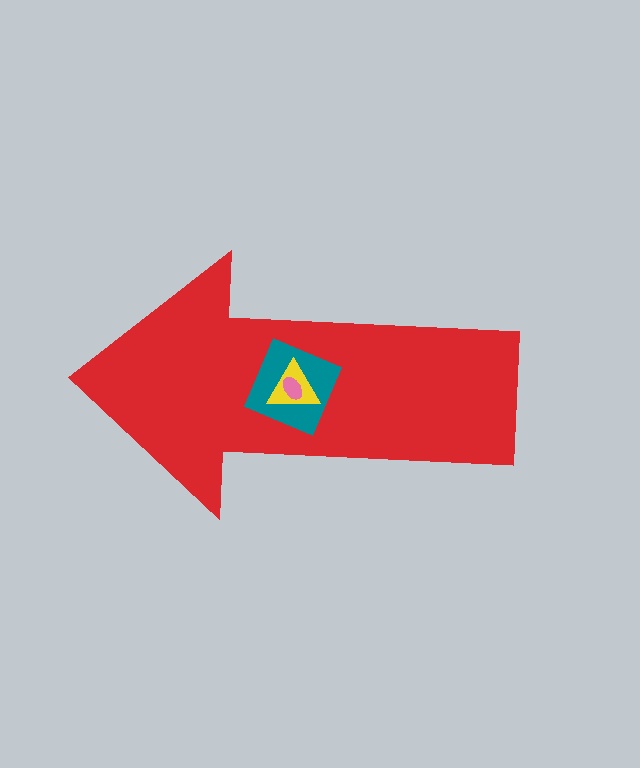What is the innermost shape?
The pink ellipse.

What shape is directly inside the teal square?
The yellow triangle.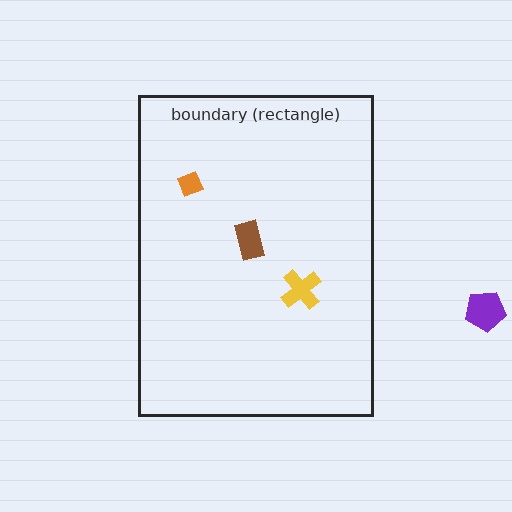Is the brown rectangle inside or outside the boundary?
Inside.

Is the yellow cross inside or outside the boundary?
Inside.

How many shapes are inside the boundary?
3 inside, 1 outside.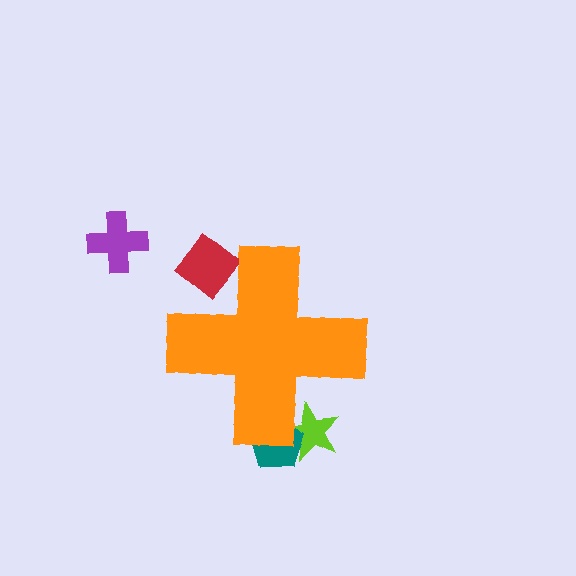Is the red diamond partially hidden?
Yes, the red diamond is partially hidden behind the orange cross.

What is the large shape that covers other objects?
An orange cross.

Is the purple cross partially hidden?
No, the purple cross is fully visible.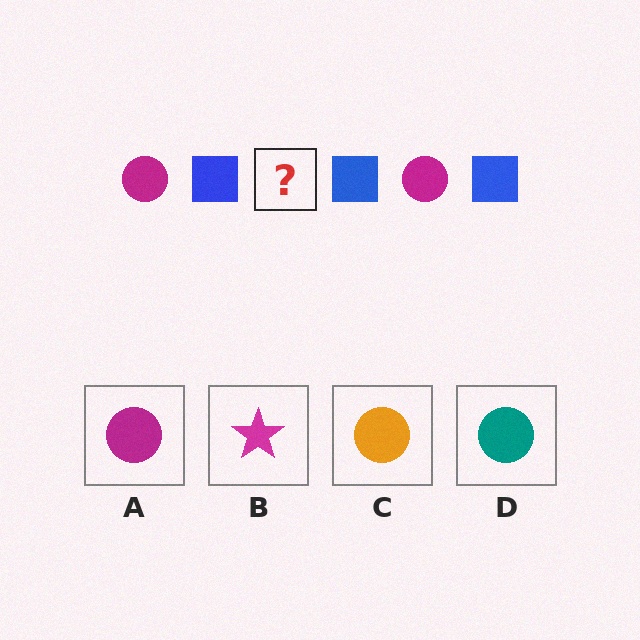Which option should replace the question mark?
Option A.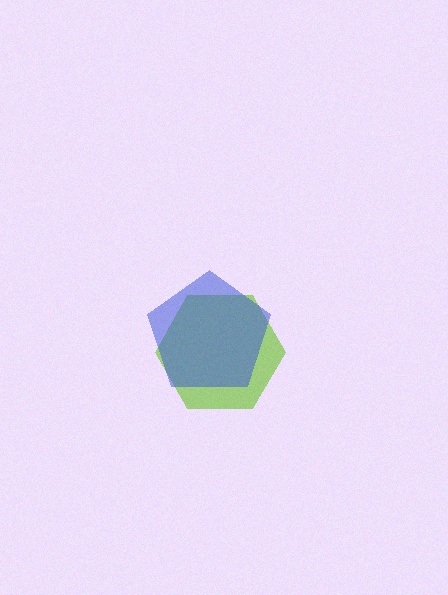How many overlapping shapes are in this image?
There are 2 overlapping shapes in the image.